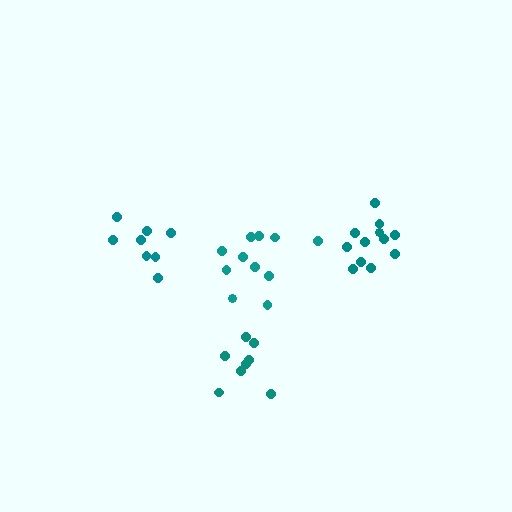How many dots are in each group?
Group 1: 11 dots, Group 2: 8 dots, Group 3: 8 dots, Group 4: 12 dots (39 total).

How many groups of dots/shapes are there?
There are 4 groups.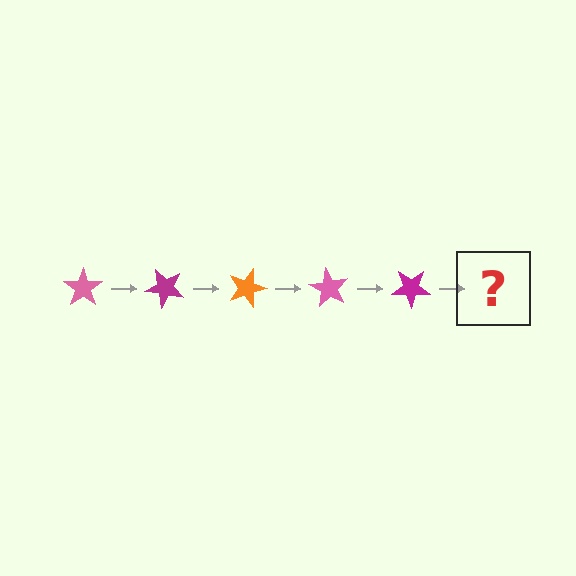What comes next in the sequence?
The next element should be an orange star, rotated 225 degrees from the start.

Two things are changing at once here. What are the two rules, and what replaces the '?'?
The two rules are that it rotates 45 degrees each step and the color cycles through pink, magenta, and orange. The '?' should be an orange star, rotated 225 degrees from the start.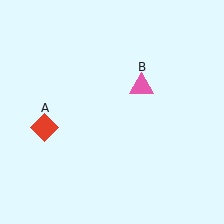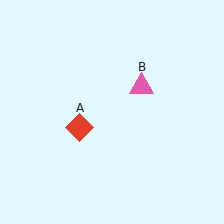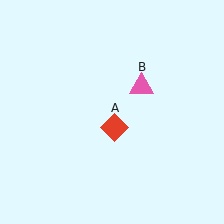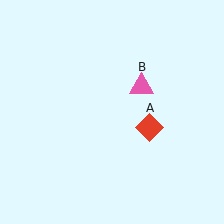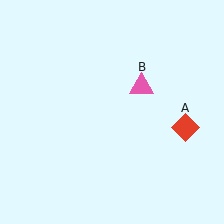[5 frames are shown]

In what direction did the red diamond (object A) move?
The red diamond (object A) moved right.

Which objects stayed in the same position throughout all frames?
Pink triangle (object B) remained stationary.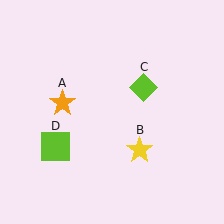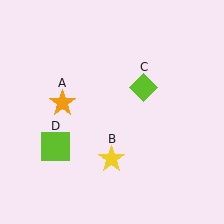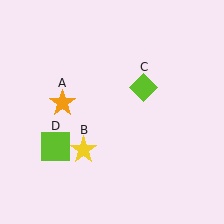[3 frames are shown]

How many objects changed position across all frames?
1 object changed position: yellow star (object B).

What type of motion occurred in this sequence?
The yellow star (object B) rotated clockwise around the center of the scene.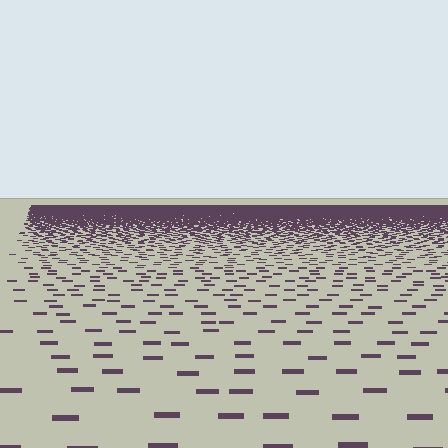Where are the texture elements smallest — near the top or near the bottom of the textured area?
Near the top.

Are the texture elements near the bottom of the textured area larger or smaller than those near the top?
Larger. Near the bottom, elements are closer to the viewer and appear at a bigger on-screen size.